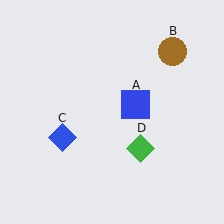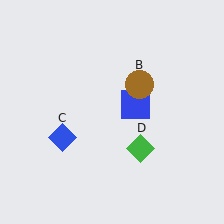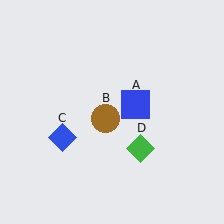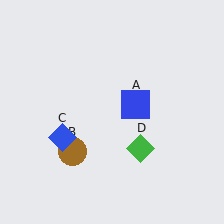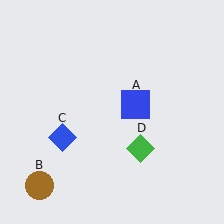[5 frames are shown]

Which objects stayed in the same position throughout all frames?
Blue square (object A) and blue diamond (object C) and green diamond (object D) remained stationary.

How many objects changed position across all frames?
1 object changed position: brown circle (object B).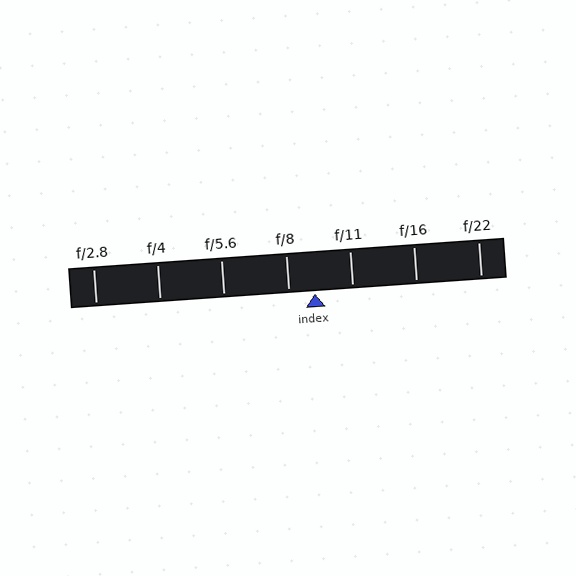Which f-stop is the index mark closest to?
The index mark is closest to f/8.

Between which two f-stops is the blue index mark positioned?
The index mark is between f/8 and f/11.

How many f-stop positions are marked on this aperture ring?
There are 7 f-stop positions marked.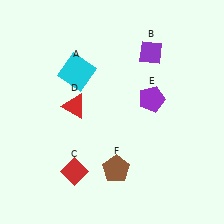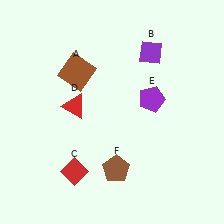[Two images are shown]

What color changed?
The square (A) changed from cyan in Image 1 to brown in Image 2.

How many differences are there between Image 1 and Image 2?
There is 1 difference between the two images.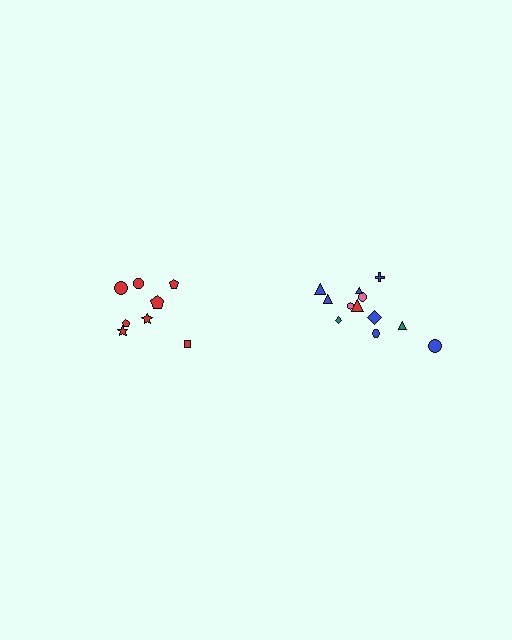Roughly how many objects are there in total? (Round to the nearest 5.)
Roughly 20 objects in total.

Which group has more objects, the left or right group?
The right group.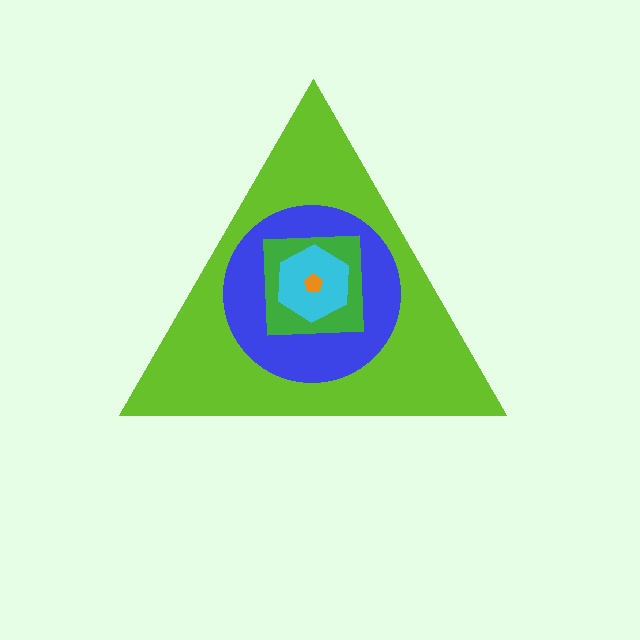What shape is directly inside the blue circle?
The green square.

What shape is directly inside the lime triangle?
The blue circle.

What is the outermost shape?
The lime triangle.